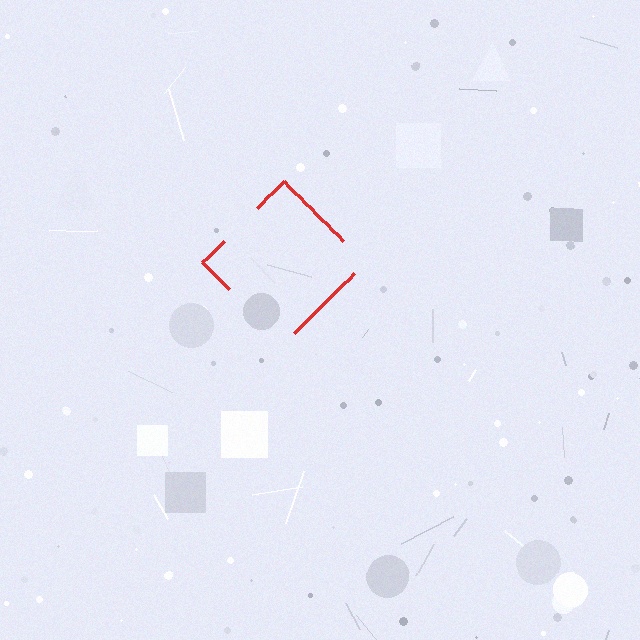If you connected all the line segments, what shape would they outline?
They would outline a diamond.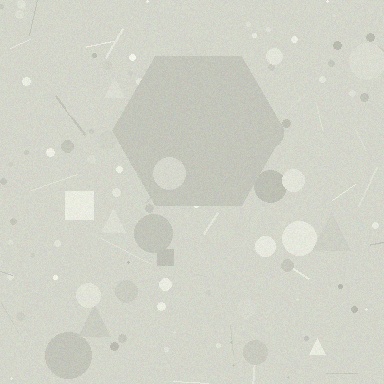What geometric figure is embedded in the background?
A hexagon is embedded in the background.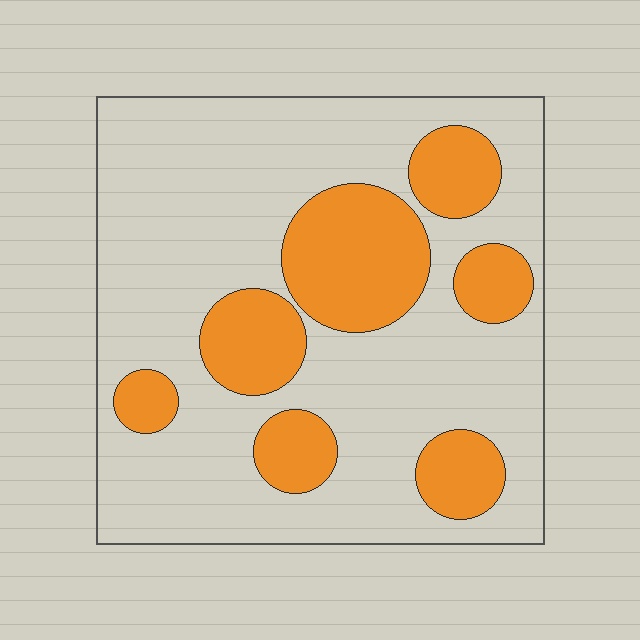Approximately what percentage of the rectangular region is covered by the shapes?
Approximately 25%.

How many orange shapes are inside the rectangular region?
7.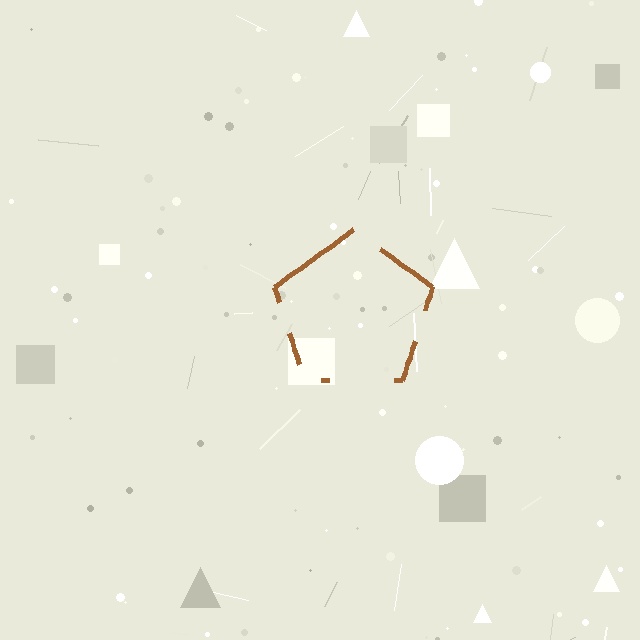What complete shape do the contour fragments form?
The contour fragments form a pentagon.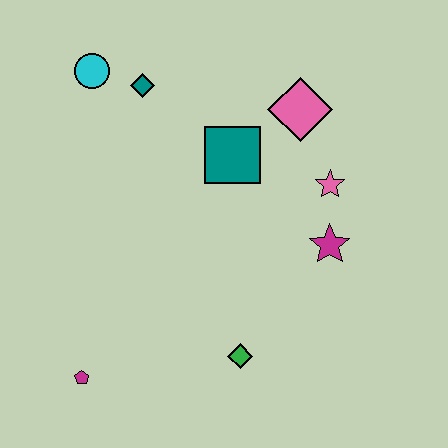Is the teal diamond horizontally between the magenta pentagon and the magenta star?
Yes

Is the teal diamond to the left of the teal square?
Yes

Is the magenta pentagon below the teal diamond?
Yes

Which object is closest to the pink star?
The magenta star is closest to the pink star.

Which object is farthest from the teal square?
The magenta pentagon is farthest from the teal square.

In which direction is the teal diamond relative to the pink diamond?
The teal diamond is to the left of the pink diamond.